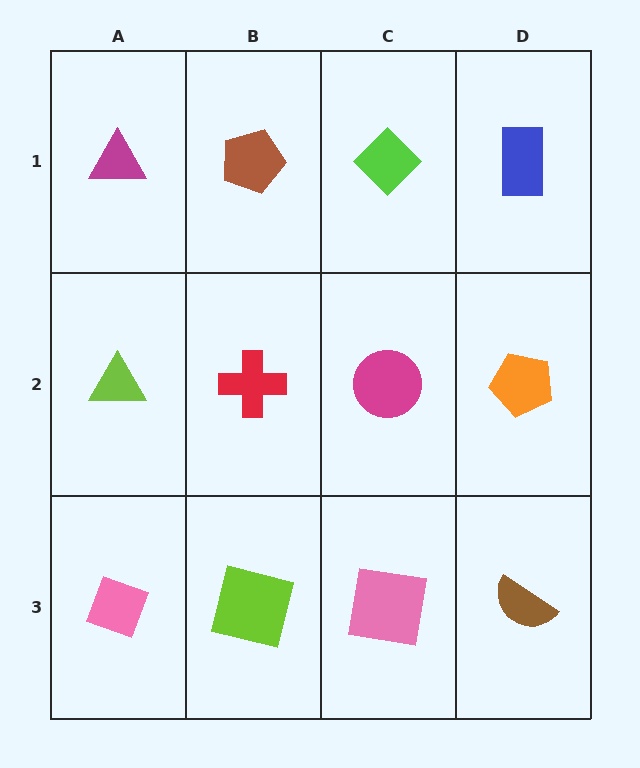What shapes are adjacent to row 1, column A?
A lime triangle (row 2, column A), a brown pentagon (row 1, column B).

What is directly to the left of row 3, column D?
A pink square.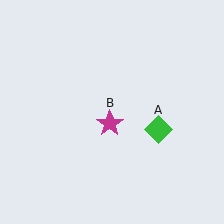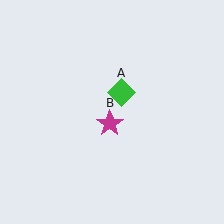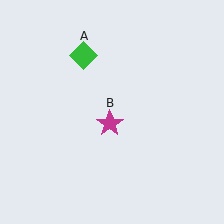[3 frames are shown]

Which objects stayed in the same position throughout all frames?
Magenta star (object B) remained stationary.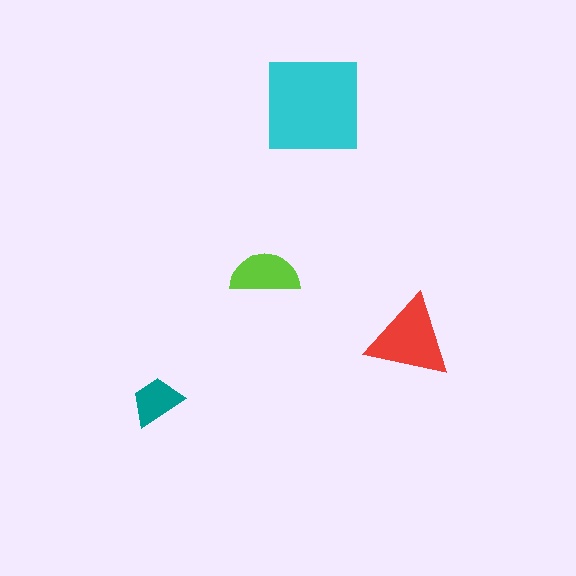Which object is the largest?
The cyan square.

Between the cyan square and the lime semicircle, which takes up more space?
The cyan square.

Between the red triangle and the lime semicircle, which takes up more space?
The red triangle.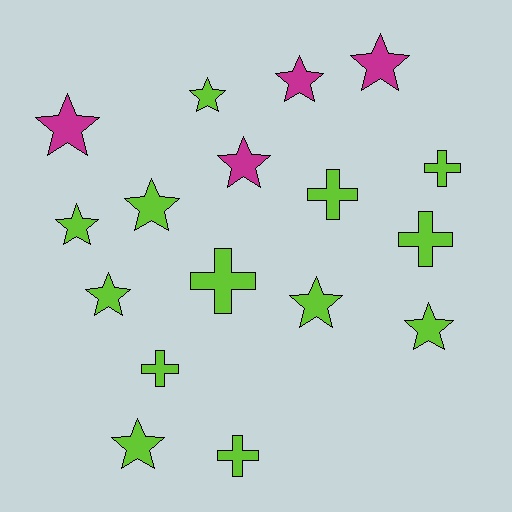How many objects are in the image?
There are 17 objects.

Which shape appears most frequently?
Star, with 11 objects.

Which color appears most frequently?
Lime, with 13 objects.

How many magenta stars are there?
There are 4 magenta stars.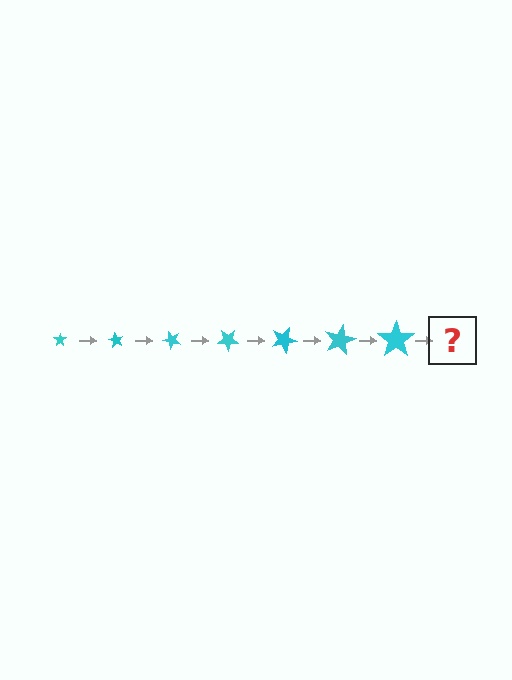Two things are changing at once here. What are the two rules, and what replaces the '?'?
The two rules are that the star grows larger each step and it rotates 60 degrees each step. The '?' should be a star, larger than the previous one and rotated 420 degrees from the start.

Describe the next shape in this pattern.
It should be a star, larger than the previous one and rotated 420 degrees from the start.